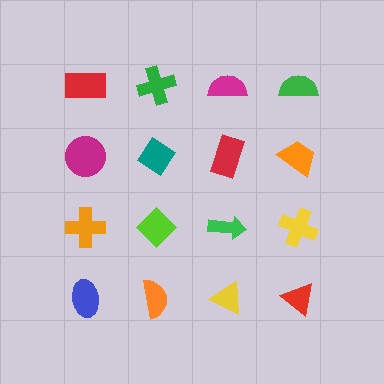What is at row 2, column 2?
A teal diamond.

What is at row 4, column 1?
A blue ellipse.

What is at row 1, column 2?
A green cross.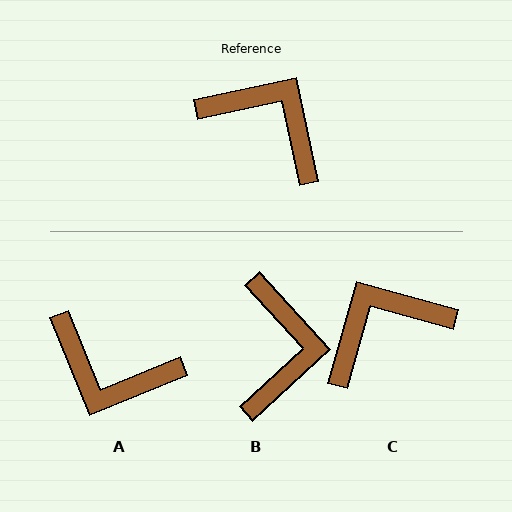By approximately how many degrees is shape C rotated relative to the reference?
Approximately 62 degrees counter-clockwise.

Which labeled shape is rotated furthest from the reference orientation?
A, about 170 degrees away.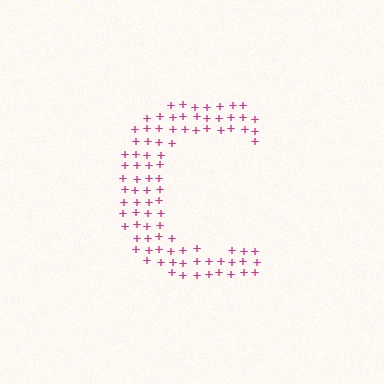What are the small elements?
The small elements are plus signs.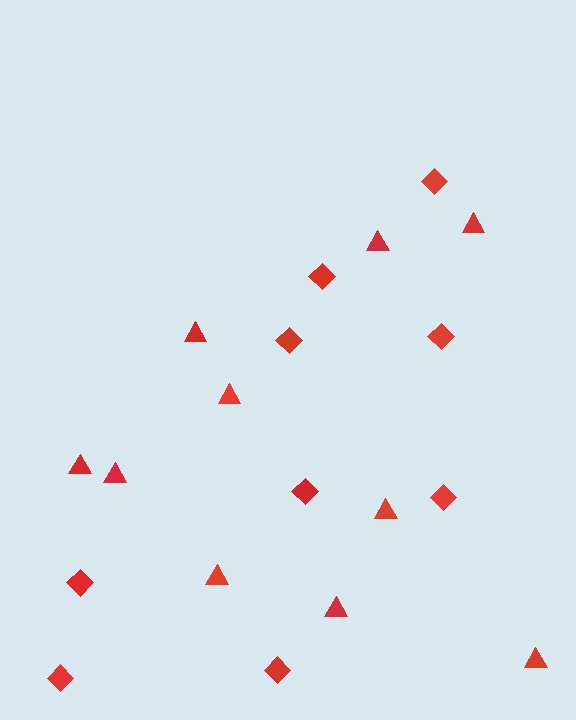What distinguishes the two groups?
There are 2 groups: one group of triangles (10) and one group of diamonds (9).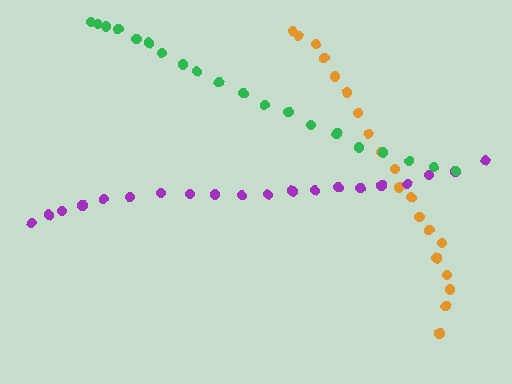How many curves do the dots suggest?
There are 3 distinct paths.